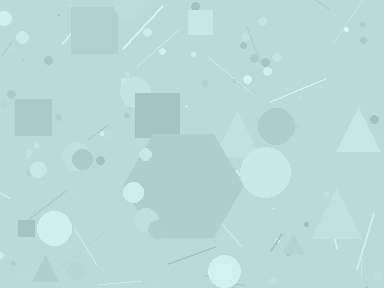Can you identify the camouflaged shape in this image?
The camouflaged shape is a hexagon.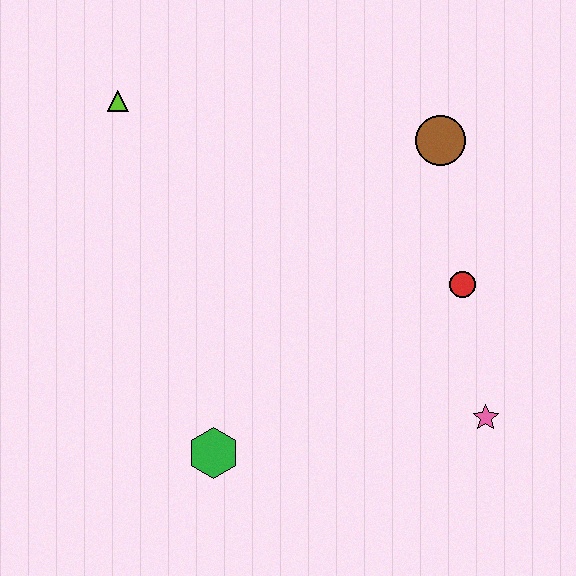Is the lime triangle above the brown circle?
Yes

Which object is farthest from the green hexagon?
The brown circle is farthest from the green hexagon.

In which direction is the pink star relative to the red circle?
The pink star is below the red circle.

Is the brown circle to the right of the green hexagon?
Yes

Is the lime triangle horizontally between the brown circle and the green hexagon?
No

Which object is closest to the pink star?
The red circle is closest to the pink star.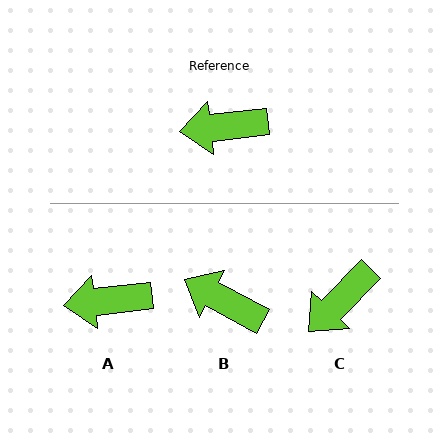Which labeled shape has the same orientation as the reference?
A.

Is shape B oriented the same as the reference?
No, it is off by about 34 degrees.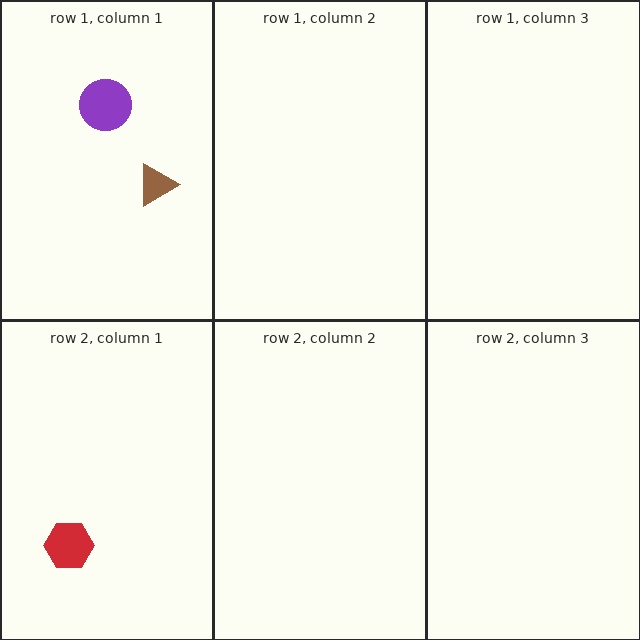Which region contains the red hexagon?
The row 2, column 1 region.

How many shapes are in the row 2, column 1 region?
1.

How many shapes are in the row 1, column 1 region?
2.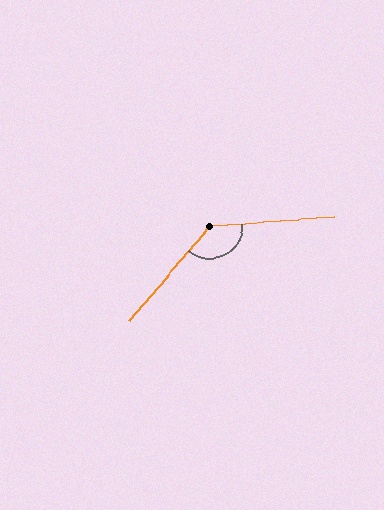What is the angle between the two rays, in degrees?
Approximately 135 degrees.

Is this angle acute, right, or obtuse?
It is obtuse.